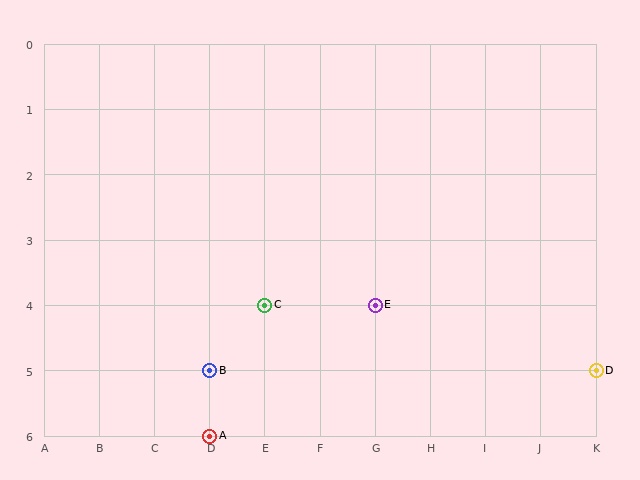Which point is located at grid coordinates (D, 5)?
Point B is at (D, 5).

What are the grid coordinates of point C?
Point C is at grid coordinates (E, 4).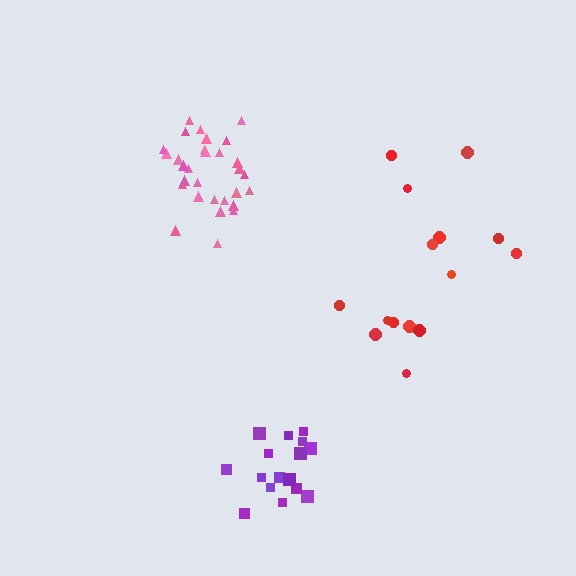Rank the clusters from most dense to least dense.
purple, pink, red.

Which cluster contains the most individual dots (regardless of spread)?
Pink (30).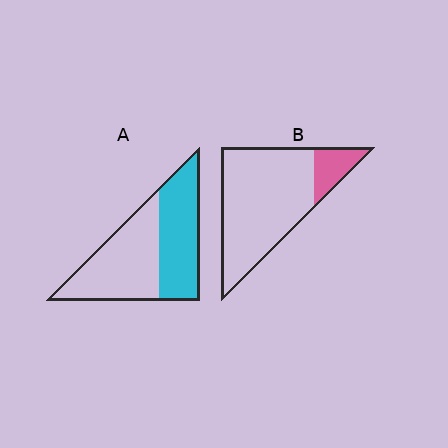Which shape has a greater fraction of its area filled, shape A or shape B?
Shape A.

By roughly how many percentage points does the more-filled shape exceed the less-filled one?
By roughly 30 percentage points (A over B).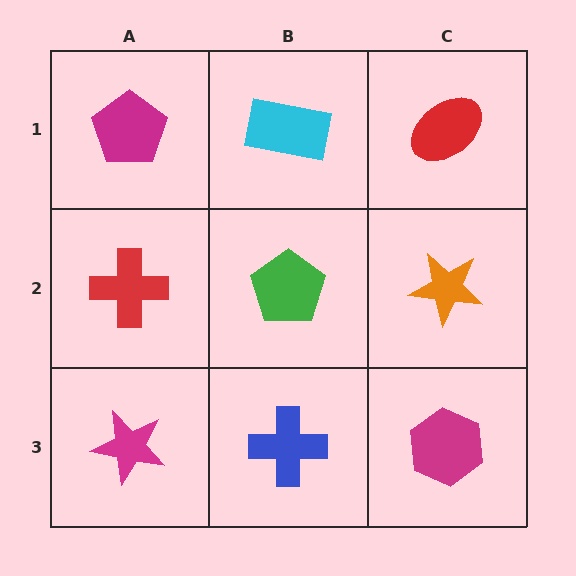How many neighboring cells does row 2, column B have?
4.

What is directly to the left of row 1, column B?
A magenta pentagon.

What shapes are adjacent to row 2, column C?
A red ellipse (row 1, column C), a magenta hexagon (row 3, column C), a green pentagon (row 2, column B).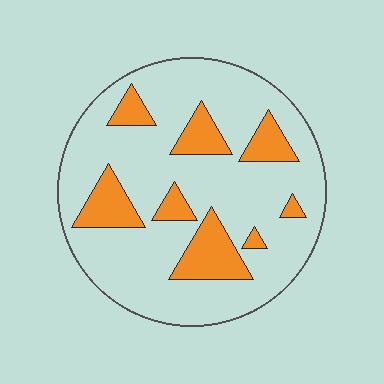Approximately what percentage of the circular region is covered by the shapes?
Approximately 20%.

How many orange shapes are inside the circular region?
8.